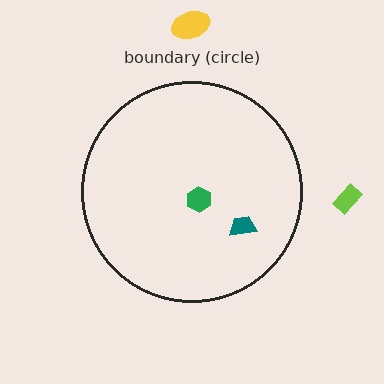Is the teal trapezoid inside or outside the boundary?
Inside.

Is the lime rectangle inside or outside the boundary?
Outside.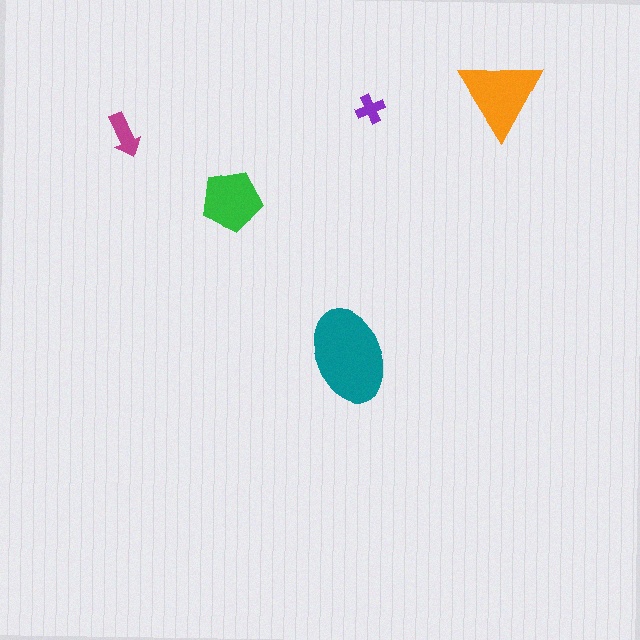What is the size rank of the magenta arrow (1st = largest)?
4th.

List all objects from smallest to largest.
The purple cross, the magenta arrow, the green pentagon, the orange triangle, the teal ellipse.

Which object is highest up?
The orange triangle is topmost.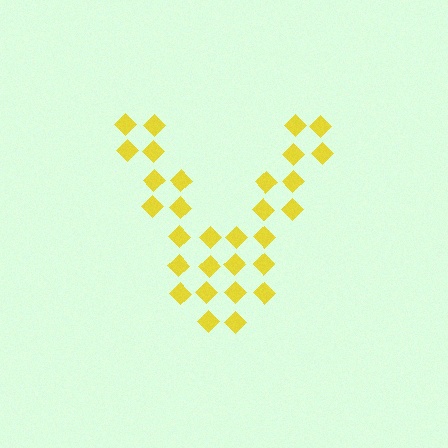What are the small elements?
The small elements are diamonds.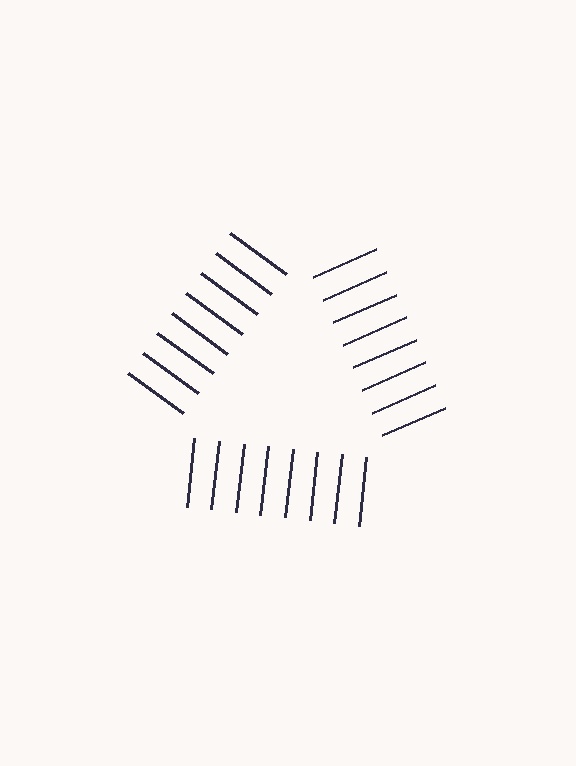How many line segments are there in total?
24 — 8 along each of the 3 edges.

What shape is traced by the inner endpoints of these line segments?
An illusory triangle — the line segments terminate on its edges but no continuous stroke is drawn.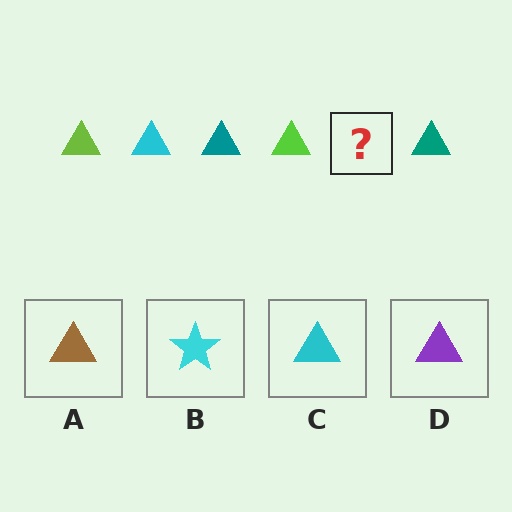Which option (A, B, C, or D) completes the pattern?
C.